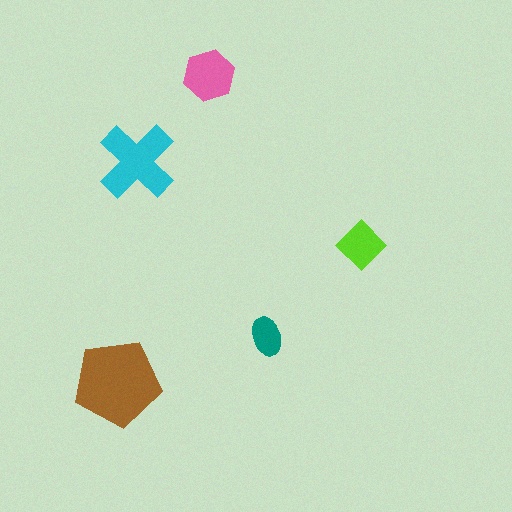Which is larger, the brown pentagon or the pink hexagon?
The brown pentagon.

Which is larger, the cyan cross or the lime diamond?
The cyan cross.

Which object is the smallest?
The teal ellipse.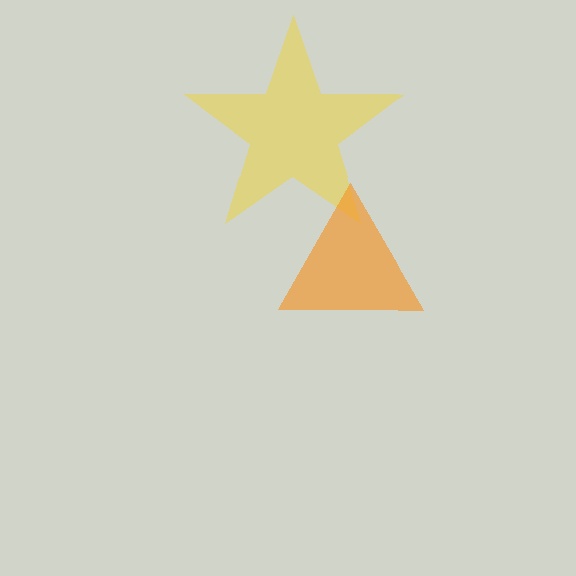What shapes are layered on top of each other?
The layered shapes are: a yellow star, an orange triangle.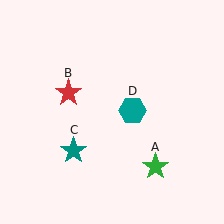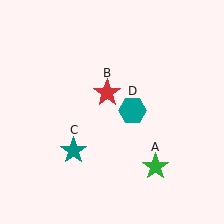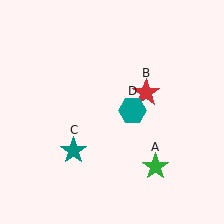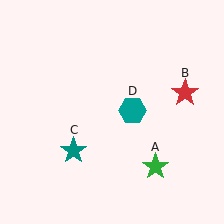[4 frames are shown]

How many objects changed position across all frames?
1 object changed position: red star (object B).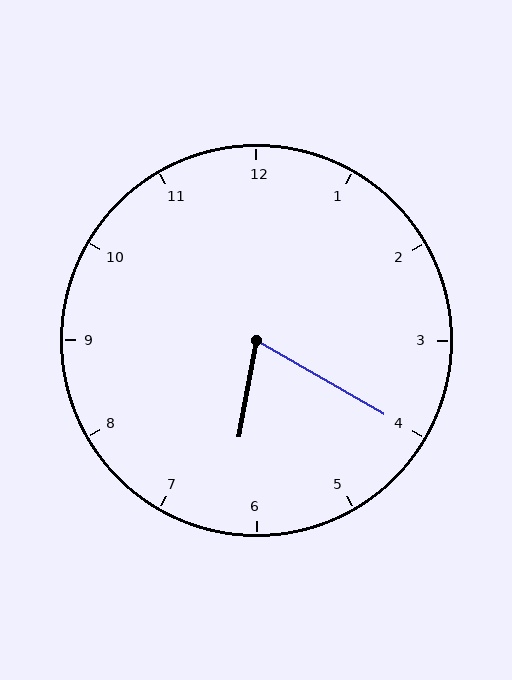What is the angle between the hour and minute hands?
Approximately 70 degrees.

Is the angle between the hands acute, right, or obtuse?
It is acute.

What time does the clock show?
6:20.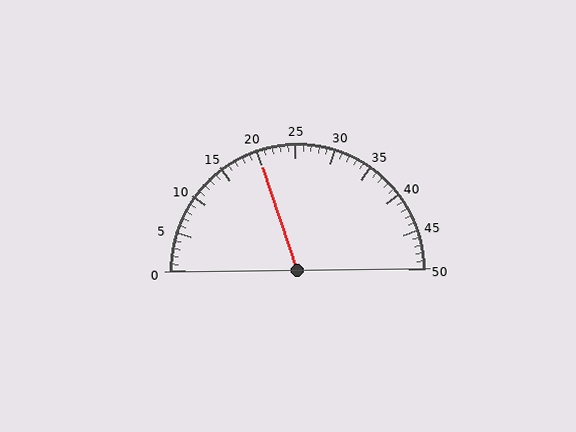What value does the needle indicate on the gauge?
The needle indicates approximately 20.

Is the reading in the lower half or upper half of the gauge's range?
The reading is in the lower half of the range (0 to 50).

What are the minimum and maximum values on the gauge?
The gauge ranges from 0 to 50.